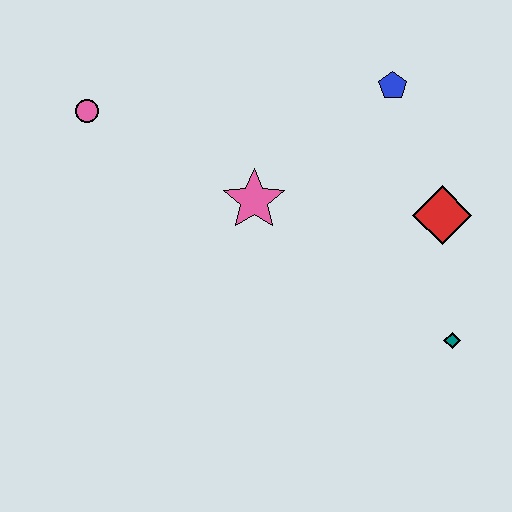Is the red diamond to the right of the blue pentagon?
Yes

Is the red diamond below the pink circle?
Yes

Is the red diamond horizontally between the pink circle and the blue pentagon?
No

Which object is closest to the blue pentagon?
The red diamond is closest to the blue pentagon.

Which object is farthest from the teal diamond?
The pink circle is farthest from the teal diamond.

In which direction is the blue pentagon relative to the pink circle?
The blue pentagon is to the right of the pink circle.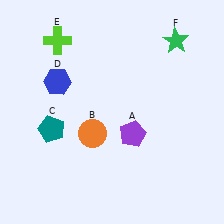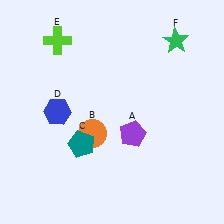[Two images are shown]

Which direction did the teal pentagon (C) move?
The teal pentagon (C) moved right.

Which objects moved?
The objects that moved are: the teal pentagon (C), the blue hexagon (D).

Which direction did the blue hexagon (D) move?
The blue hexagon (D) moved down.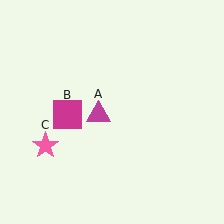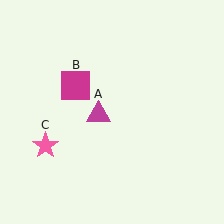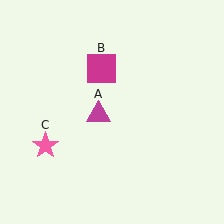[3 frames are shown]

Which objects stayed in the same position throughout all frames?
Magenta triangle (object A) and pink star (object C) remained stationary.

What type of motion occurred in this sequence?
The magenta square (object B) rotated clockwise around the center of the scene.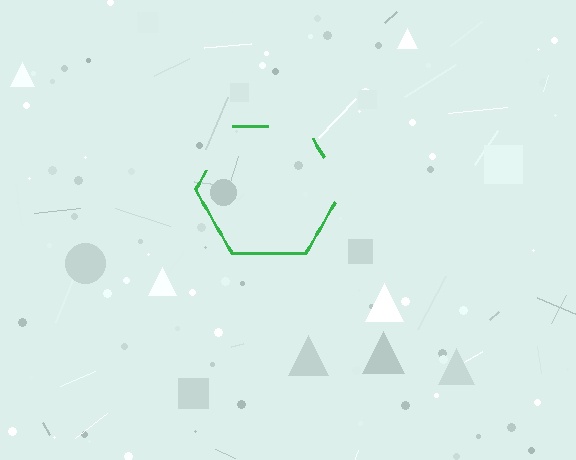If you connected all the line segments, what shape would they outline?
They would outline a hexagon.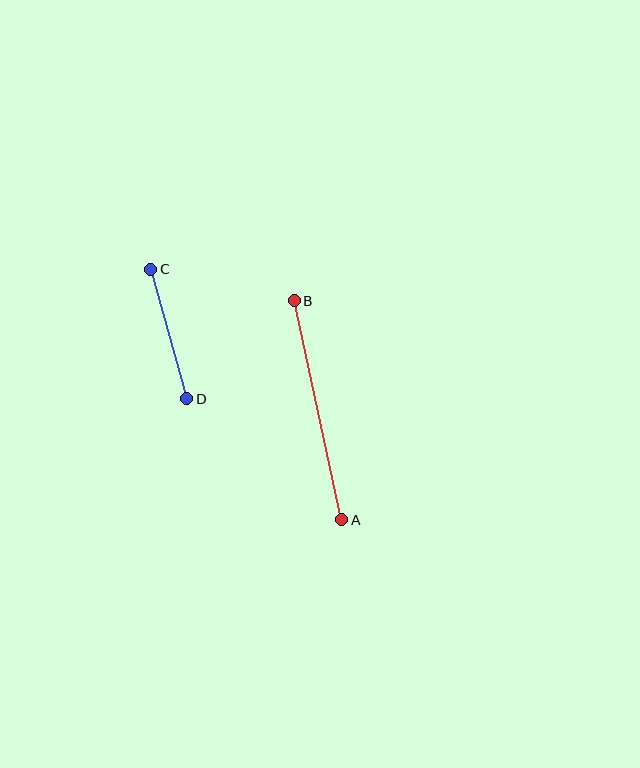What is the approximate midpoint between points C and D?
The midpoint is at approximately (169, 334) pixels.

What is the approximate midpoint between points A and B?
The midpoint is at approximately (318, 410) pixels.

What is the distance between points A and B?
The distance is approximately 224 pixels.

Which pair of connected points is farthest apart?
Points A and B are farthest apart.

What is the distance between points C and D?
The distance is approximately 134 pixels.